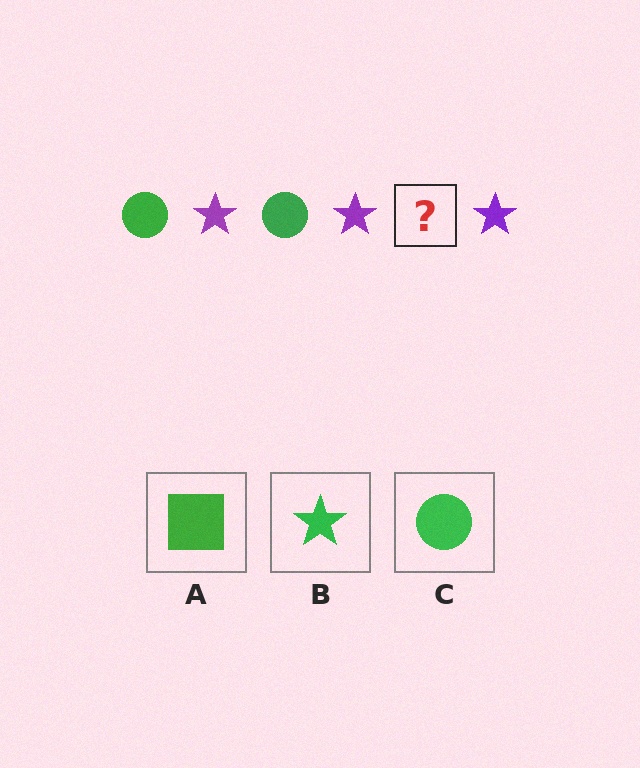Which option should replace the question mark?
Option C.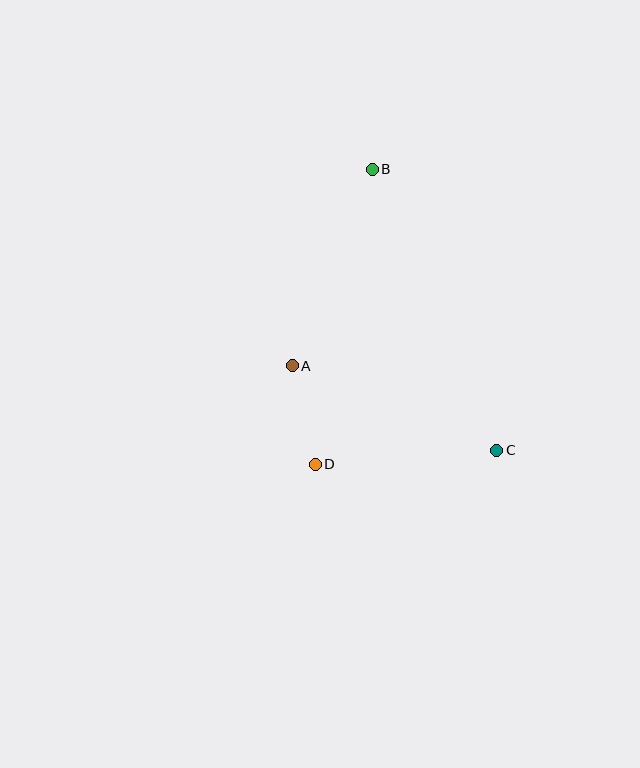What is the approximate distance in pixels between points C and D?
The distance between C and D is approximately 182 pixels.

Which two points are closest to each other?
Points A and D are closest to each other.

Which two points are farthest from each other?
Points B and C are farthest from each other.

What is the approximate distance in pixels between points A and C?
The distance between A and C is approximately 222 pixels.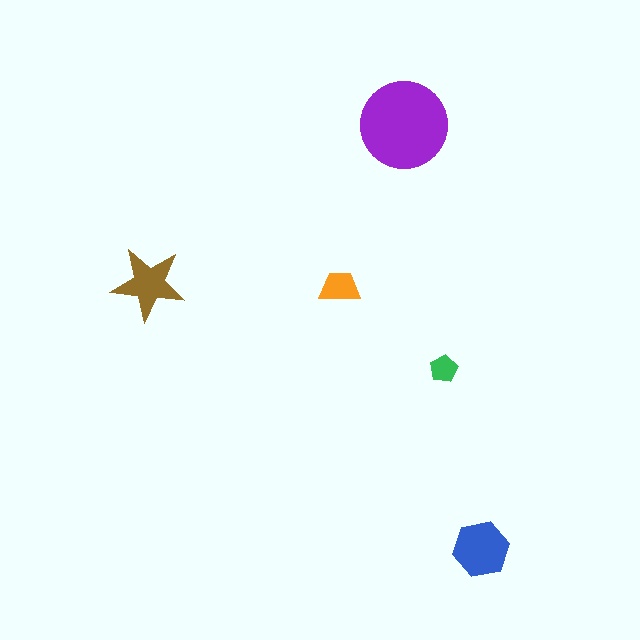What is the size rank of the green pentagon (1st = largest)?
5th.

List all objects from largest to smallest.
The purple circle, the blue hexagon, the brown star, the orange trapezoid, the green pentagon.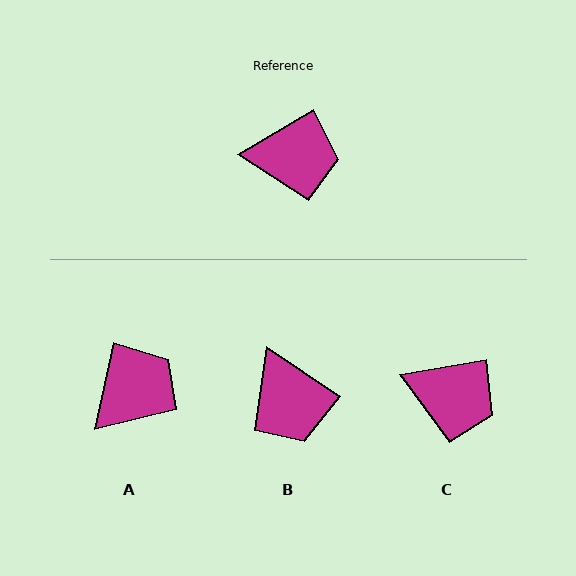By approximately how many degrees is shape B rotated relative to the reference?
Approximately 65 degrees clockwise.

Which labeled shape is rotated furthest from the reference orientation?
B, about 65 degrees away.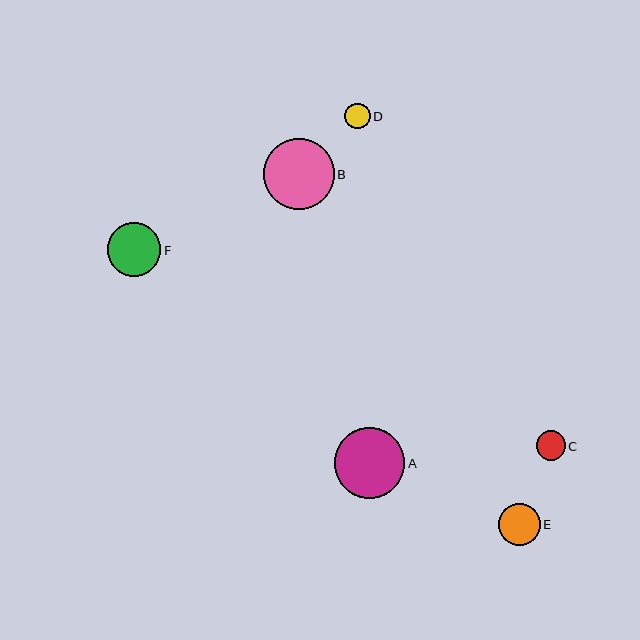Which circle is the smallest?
Circle D is the smallest with a size of approximately 25 pixels.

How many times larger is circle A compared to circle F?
Circle A is approximately 1.3 times the size of circle F.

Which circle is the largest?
Circle B is the largest with a size of approximately 71 pixels.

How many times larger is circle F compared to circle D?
Circle F is approximately 2.1 times the size of circle D.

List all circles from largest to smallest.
From largest to smallest: B, A, F, E, C, D.